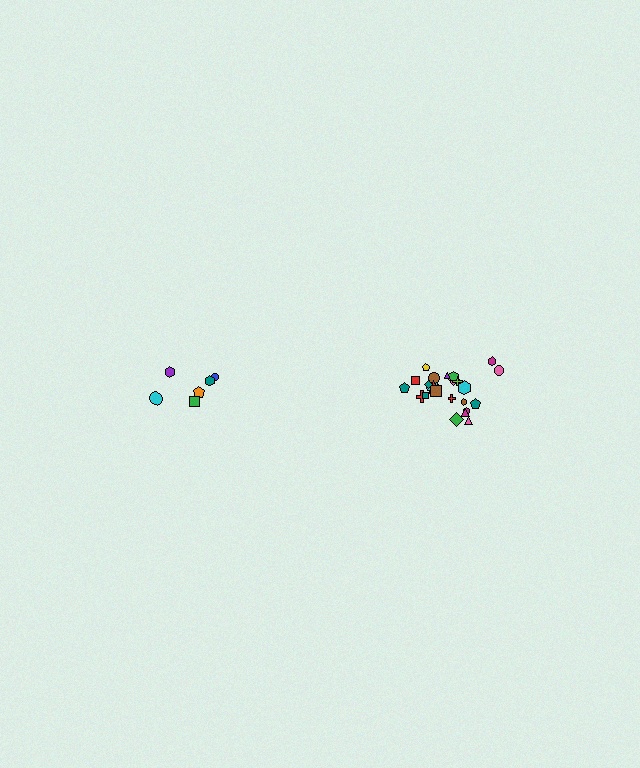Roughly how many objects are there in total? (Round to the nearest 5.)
Roughly 30 objects in total.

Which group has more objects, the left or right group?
The right group.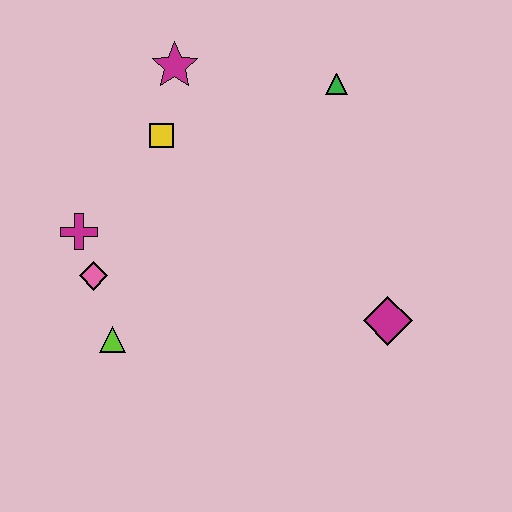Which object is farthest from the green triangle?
The lime triangle is farthest from the green triangle.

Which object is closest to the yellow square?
The magenta star is closest to the yellow square.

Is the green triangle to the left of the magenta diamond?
Yes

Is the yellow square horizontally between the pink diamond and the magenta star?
Yes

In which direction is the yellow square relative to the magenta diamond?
The yellow square is to the left of the magenta diamond.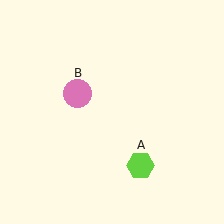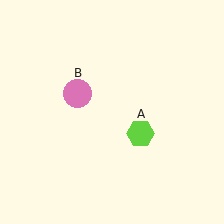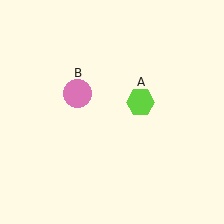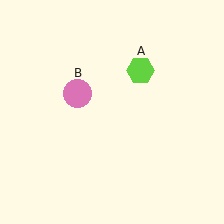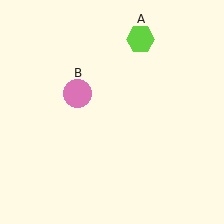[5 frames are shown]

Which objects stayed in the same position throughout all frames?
Pink circle (object B) remained stationary.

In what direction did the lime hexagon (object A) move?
The lime hexagon (object A) moved up.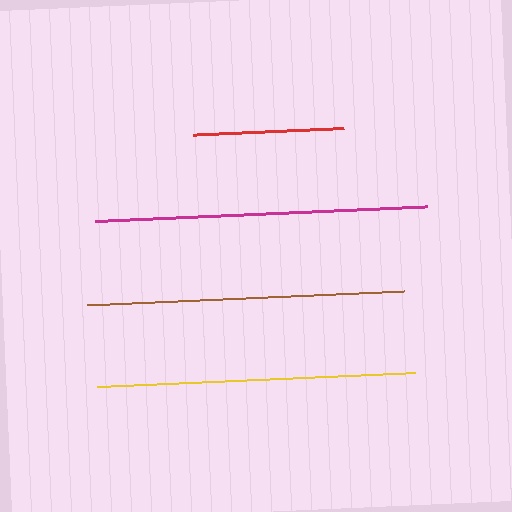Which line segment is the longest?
The magenta line is the longest at approximately 332 pixels.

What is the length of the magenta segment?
The magenta segment is approximately 332 pixels long.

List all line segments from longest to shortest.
From longest to shortest: magenta, yellow, brown, red.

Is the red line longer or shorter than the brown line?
The brown line is longer than the red line.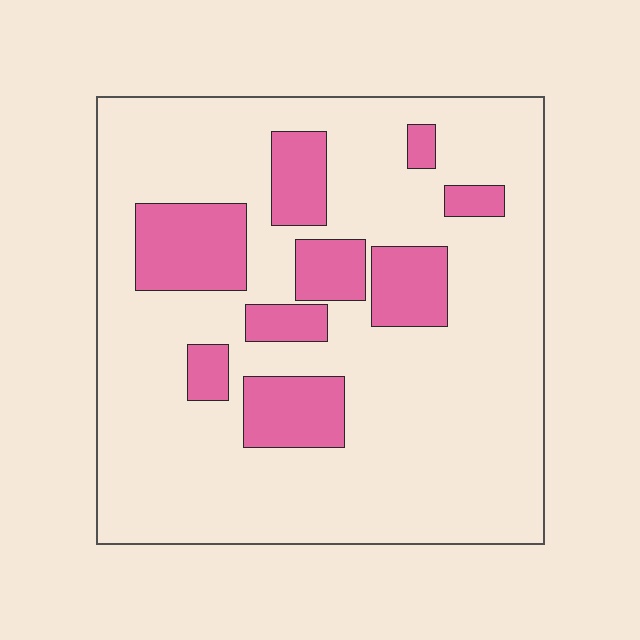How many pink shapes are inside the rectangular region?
9.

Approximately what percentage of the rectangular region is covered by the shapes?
Approximately 20%.